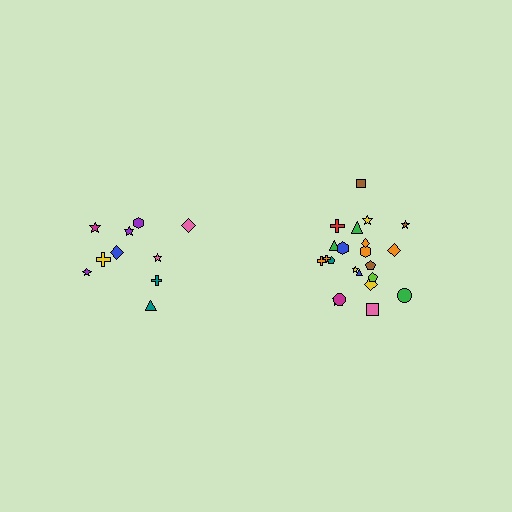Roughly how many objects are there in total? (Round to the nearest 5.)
Roughly 30 objects in total.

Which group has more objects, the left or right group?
The right group.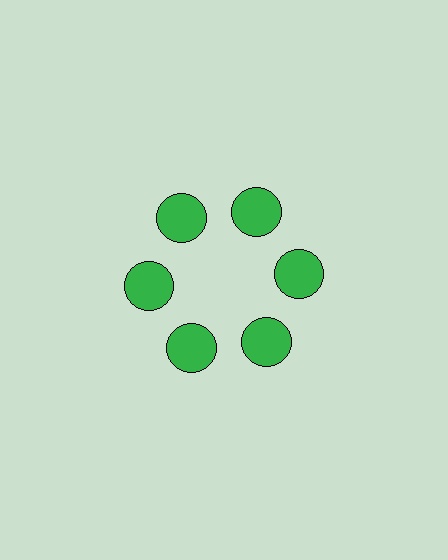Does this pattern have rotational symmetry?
Yes, this pattern has 6-fold rotational symmetry. It looks the same after rotating 60 degrees around the center.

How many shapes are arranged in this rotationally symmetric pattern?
There are 6 shapes, arranged in 6 groups of 1.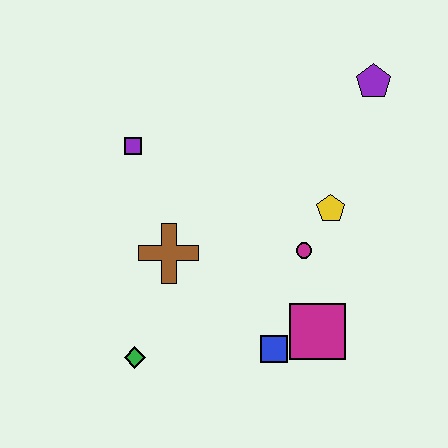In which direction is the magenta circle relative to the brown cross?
The magenta circle is to the right of the brown cross.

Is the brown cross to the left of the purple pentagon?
Yes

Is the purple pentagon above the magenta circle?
Yes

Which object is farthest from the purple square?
The magenta square is farthest from the purple square.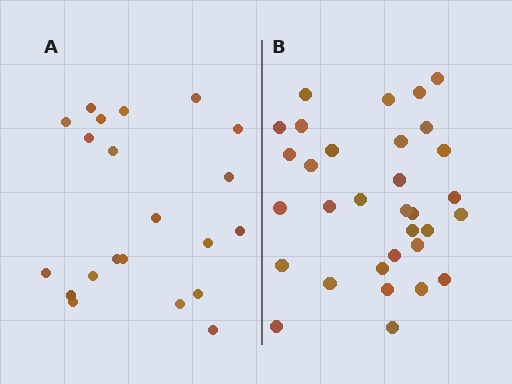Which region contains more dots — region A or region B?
Region B (the right region) has more dots.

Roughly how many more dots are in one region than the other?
Region B has roughly 12 or so more dots than region A.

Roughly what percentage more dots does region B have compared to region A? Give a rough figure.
About 50% more.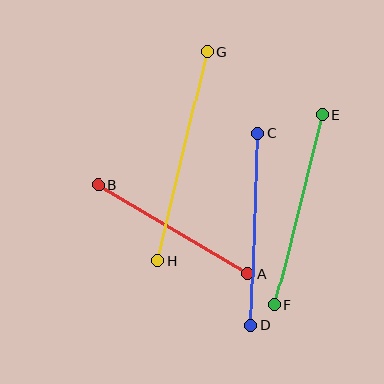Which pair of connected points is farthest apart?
Points G and H are farthest apart.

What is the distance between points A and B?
The distance is approximately 174 pixels.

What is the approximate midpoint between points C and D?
The midpoint is at approximately (255, 230) pixels.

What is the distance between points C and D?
The distance is approximately 192 pixels.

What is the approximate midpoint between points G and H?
The midpoint is at approximately (182, 156) pixels.